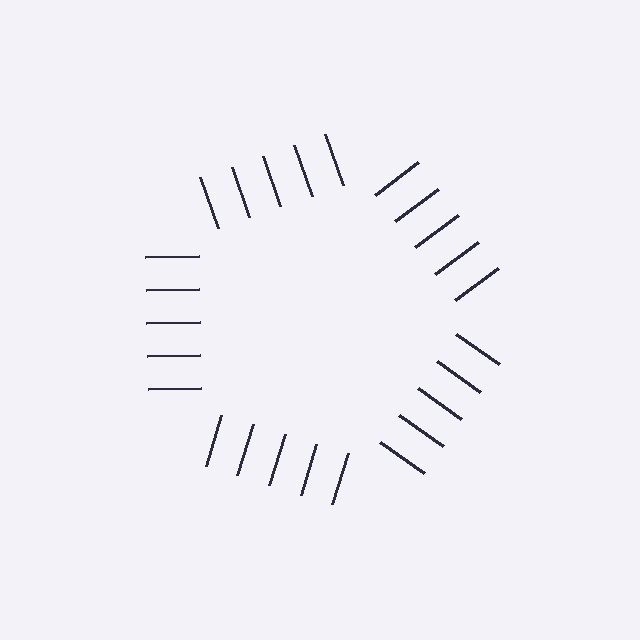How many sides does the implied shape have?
5 sides — the line-ends trace a pentagon.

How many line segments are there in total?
25 — 5 along each of the 5 edges.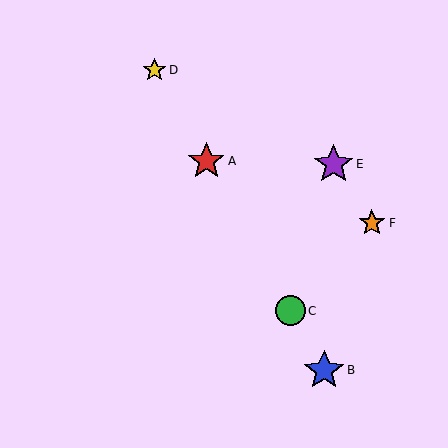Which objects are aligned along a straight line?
Objects A, B, C, D are aligned along a straight line.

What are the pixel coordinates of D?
Object D is at (155, 70).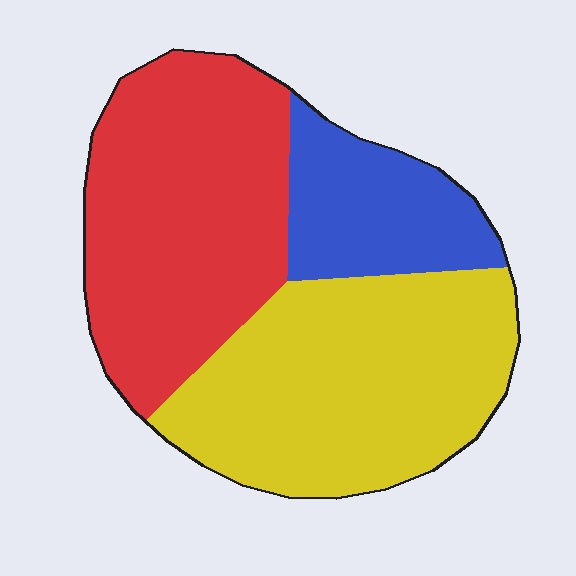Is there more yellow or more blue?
Yellow.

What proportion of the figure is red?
Red takes up about two fifths (2/5) of the figure.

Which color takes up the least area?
Blue, at roughly 20%.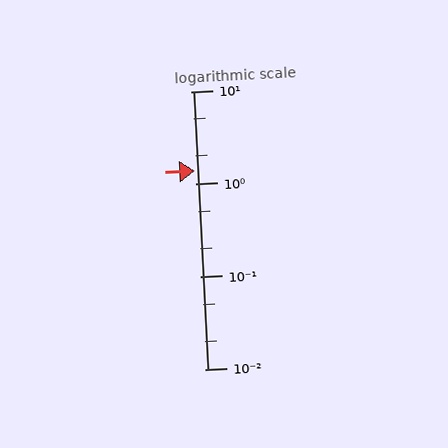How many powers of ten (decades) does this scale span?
The scale spans 3 decades, from 0.01 to 10.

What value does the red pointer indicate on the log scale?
The pointer indicates approximately 1.4.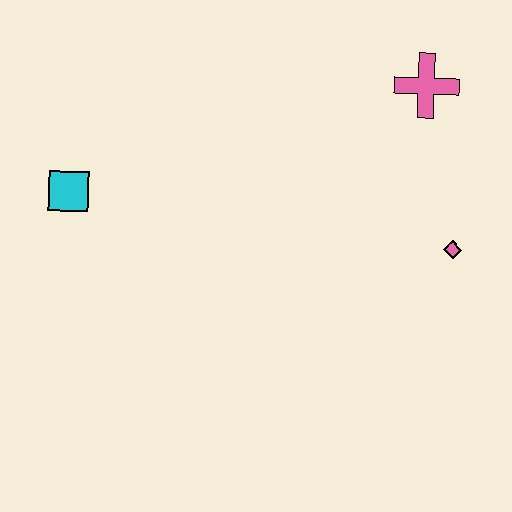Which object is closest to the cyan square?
The pink cross is closest to the cyan square.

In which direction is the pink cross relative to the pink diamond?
The pink cross is above the pink diamond.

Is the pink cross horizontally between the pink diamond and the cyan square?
Yes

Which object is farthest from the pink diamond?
The cyan square is farthest from the pink diamond.